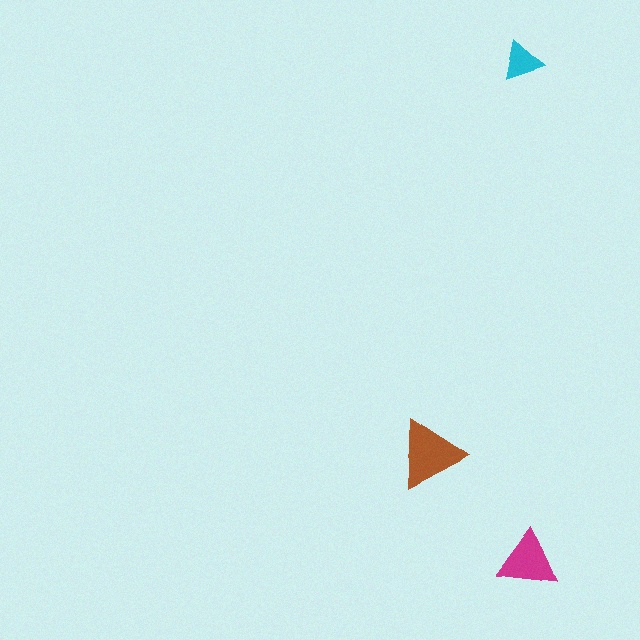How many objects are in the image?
There are 3 objects in the image.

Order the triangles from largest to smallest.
the brown one, the magenta one, the cyan one.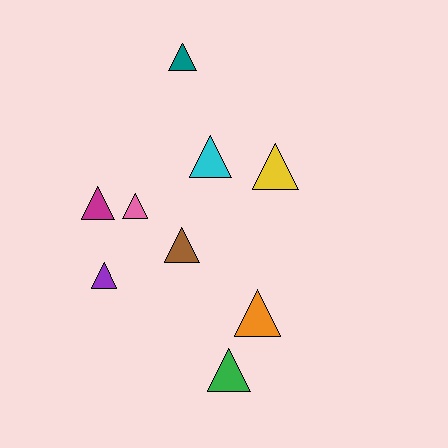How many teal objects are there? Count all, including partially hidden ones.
There is 1 teal object.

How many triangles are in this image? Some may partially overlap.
There are 9 triangles.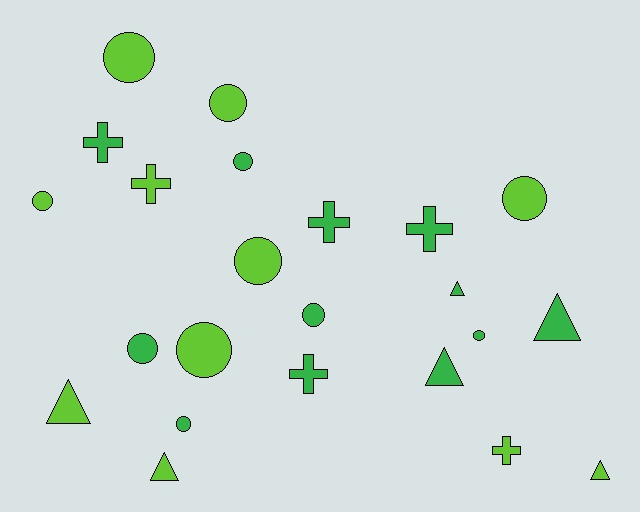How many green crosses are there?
There are 4 green crosses.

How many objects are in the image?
There are 23 objects.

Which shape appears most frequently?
Circle, with 11 objects.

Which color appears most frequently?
Green, with 12 objects.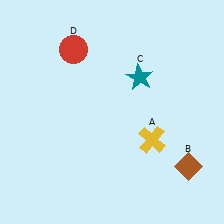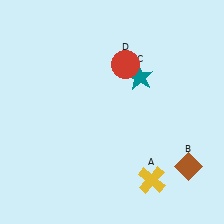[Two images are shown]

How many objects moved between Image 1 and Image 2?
2 objects moved between the two images.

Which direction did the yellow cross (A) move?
The yellow cross (A) moved down.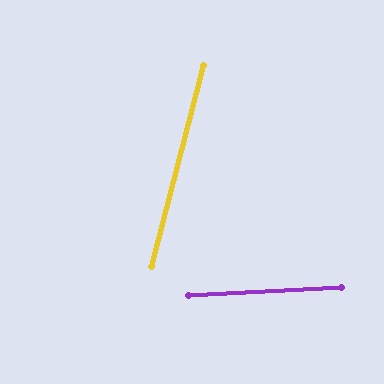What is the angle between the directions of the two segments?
Approximately 73 degrees.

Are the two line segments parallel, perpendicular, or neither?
Neither parallel nor perpendicular — they differ by about 73°.